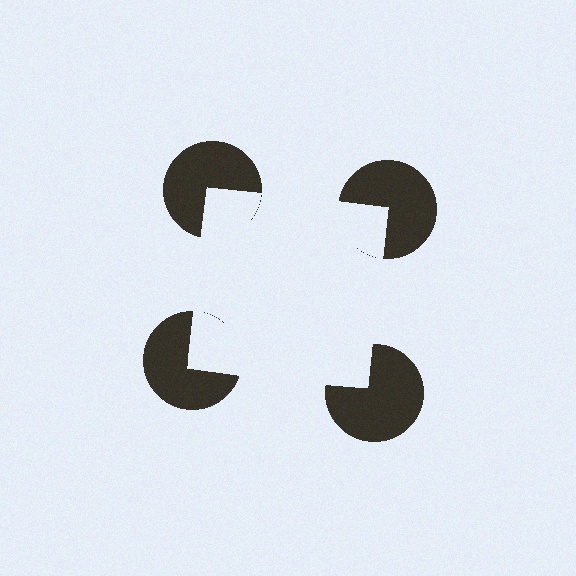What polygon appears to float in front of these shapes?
An illusory square — its edges are inferred from the aligned wedge cuts in the pac-man discs, not physically drawn.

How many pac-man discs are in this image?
There are 4 — one at each vertex of the illusory square.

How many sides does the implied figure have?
4 sides.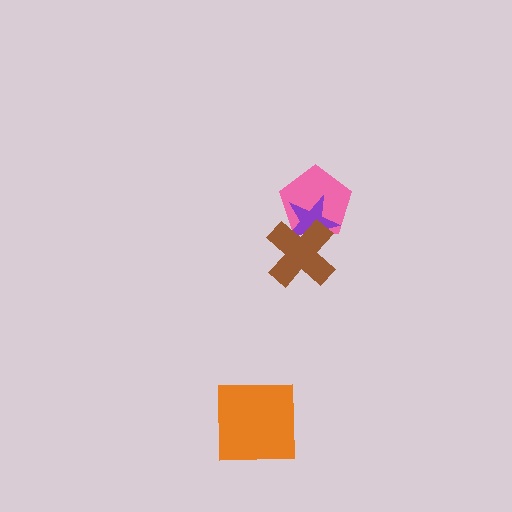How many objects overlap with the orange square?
0 objects overlap with the orange square.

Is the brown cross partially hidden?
No, no other shape covers it.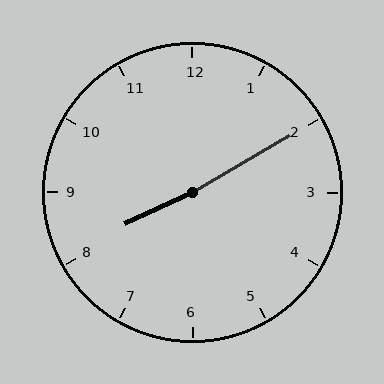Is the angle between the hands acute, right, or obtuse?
It is obtuse.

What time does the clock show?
8:10.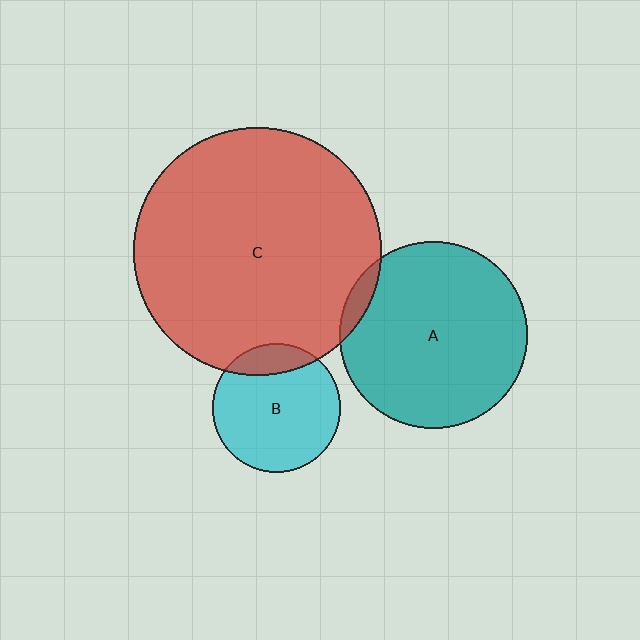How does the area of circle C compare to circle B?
Approximately 3.7 times.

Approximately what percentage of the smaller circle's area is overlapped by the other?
Approximately 5%.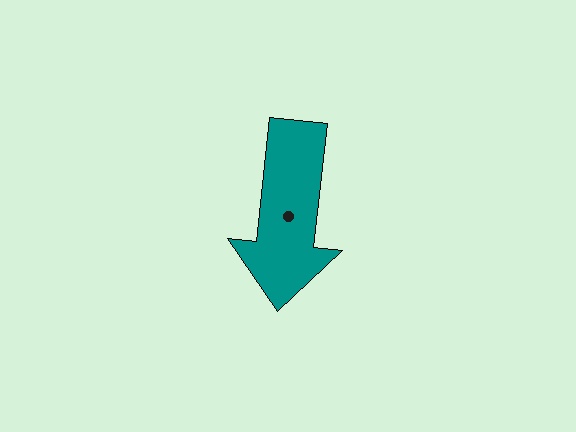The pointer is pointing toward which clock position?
Roughly 6 o'clock.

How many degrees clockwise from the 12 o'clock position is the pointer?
Approximately 186 degrees.